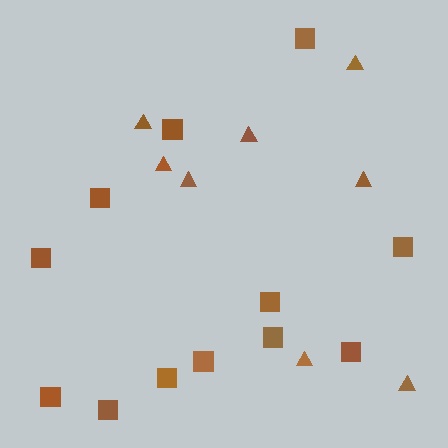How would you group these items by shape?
There are 2 groups: one group of squares (12) and one group of triangles (8).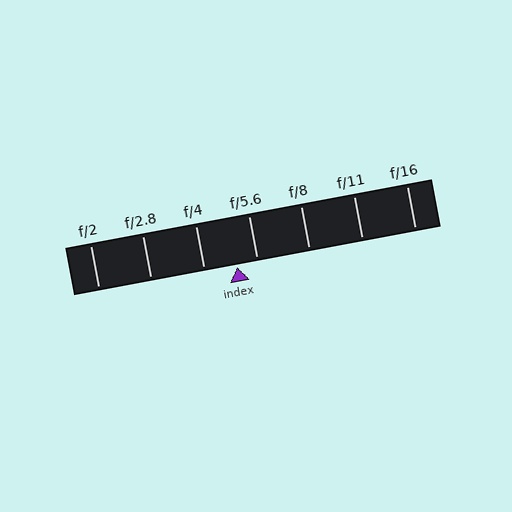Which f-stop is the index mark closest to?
The index mark is closest to f/5.6.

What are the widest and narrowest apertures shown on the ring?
The widest aperture shown is f/2 and the narrowest is f/16.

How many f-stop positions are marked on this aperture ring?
There are 7 f-stop positions marked.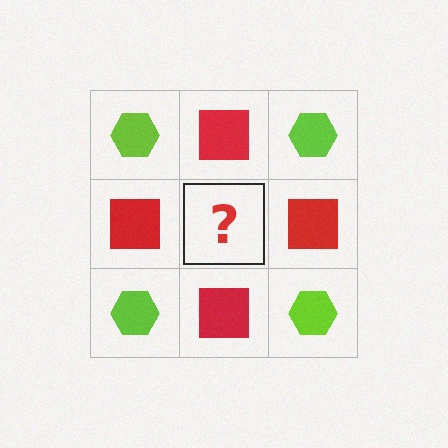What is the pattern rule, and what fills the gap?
The rule is that it alternates lime hexagon and red square in a checkerboard pattern. The gap should be filled with a lime hexagon.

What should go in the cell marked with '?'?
The missing cell should contain a lime hexagon.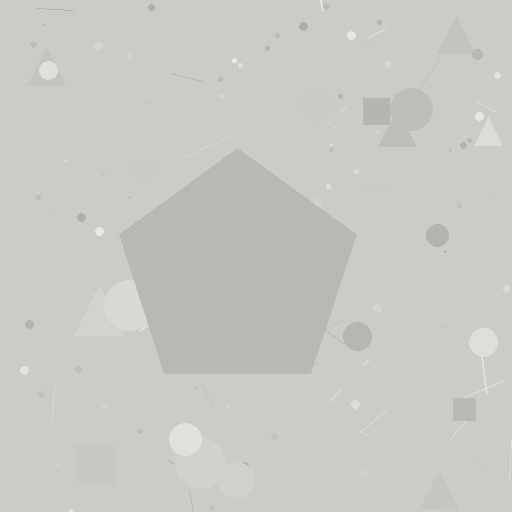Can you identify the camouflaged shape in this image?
The camouflaged shape is a pentagon.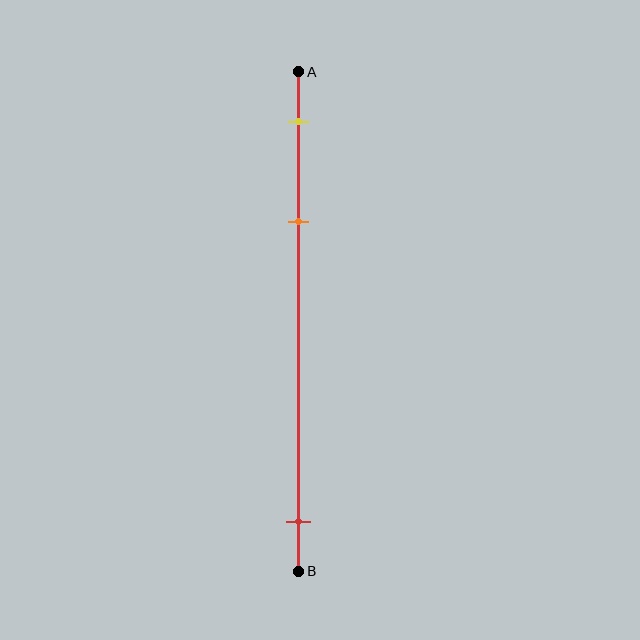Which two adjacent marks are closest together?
The yellow and orange marks are the closest adjacent pair.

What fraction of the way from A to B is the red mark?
The red mark is approximately 90% (0.9) of the way from A to B.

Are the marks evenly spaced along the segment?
No, the marks are not evenly spaced.